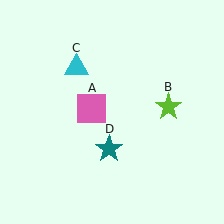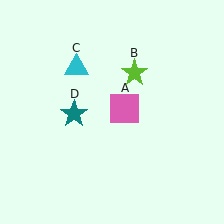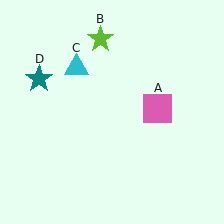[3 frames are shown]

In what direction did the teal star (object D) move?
The teal star (object D) moved up and to the left.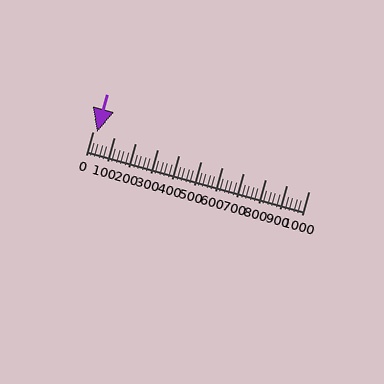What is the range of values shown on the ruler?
The ruler shows values from 0 to 1000.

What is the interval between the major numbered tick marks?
The major tick marks are spaced 100 units apart.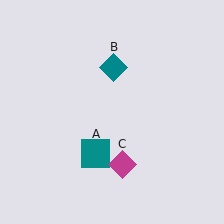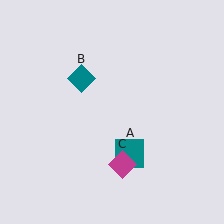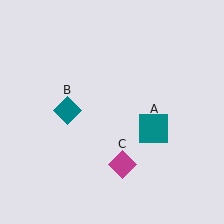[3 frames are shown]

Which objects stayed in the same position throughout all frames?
Magenta diamond (object C) remained stationary.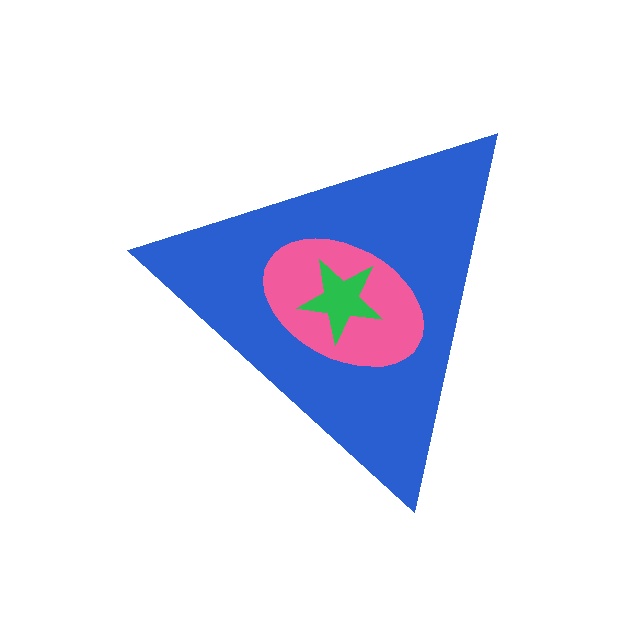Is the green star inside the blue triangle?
Yes.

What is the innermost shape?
The green star.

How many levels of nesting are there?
3.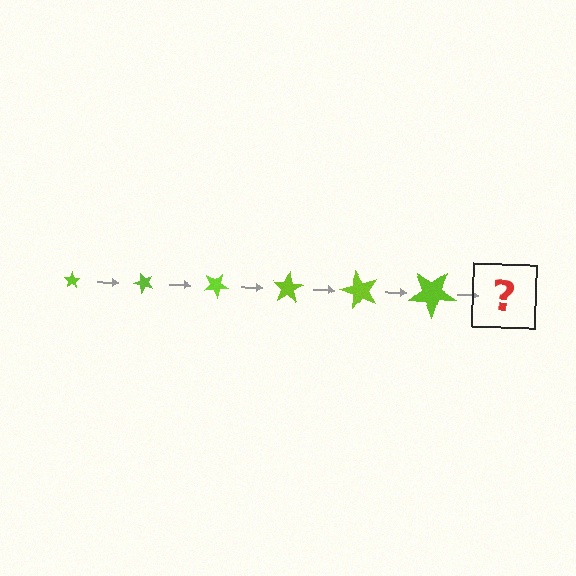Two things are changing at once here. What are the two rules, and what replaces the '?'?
The two rules are that the star grows larger each step and it rotates 50 degrees each step. The '?' should be a star, larger than the previous one and rotated 300 degrees from the start.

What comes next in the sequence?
The next element should be a star, larger than the previous one and rotated 300 degrees from the start.